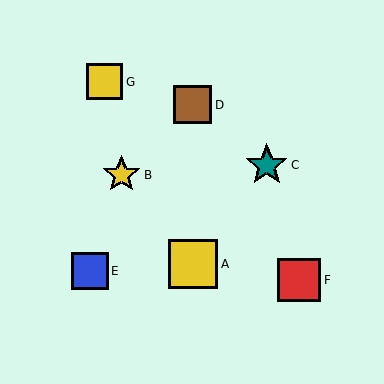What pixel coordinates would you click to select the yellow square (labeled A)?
Click at (193, 264) to select the yellow square A.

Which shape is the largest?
The yellow square (labeled A) is the largest.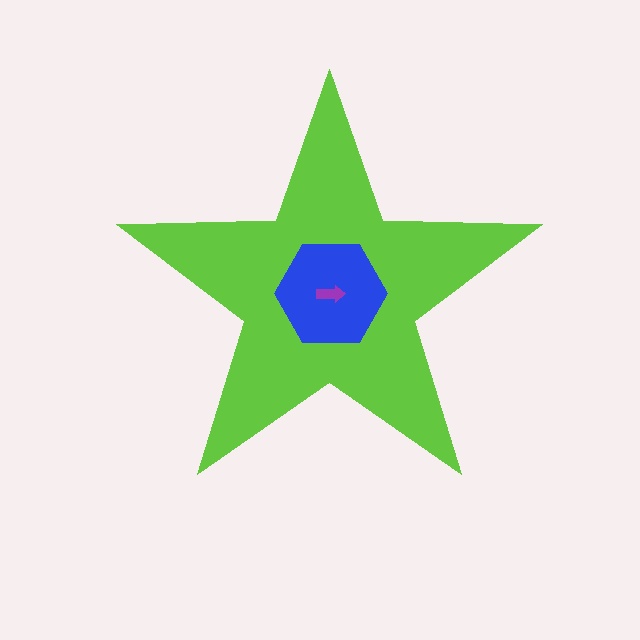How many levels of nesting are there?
3.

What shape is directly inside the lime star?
The blue hexagon.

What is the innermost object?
The purple arrow.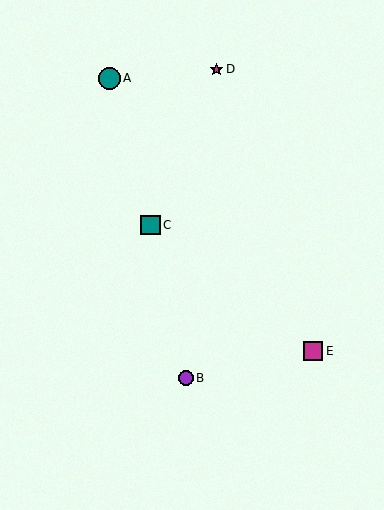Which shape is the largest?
The teal circle (labeled A) is the largest.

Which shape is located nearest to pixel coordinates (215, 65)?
The magenta star (labeled D) at (217, 69) is nearest to that location.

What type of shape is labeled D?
Shape D is a magenta star.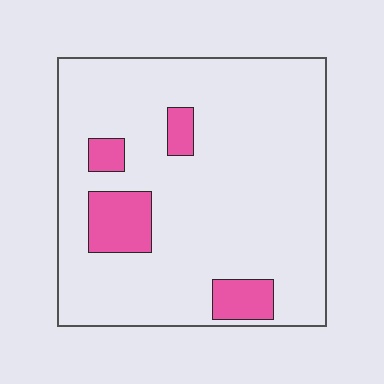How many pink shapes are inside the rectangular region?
4.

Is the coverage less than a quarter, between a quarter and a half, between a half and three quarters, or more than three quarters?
Less than a quarter.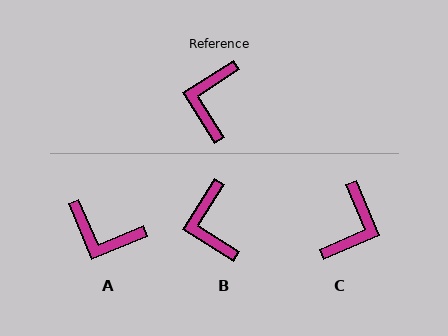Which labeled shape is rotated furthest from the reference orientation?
C, about 171 degrees away.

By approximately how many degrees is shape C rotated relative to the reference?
Approximately 171 degrees counter-clockwise.